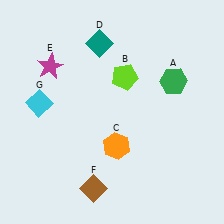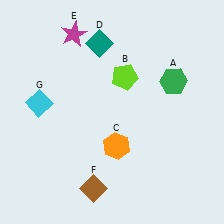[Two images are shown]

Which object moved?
The magenta star (E) moved up.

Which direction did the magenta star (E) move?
The magenta star (E) moved up.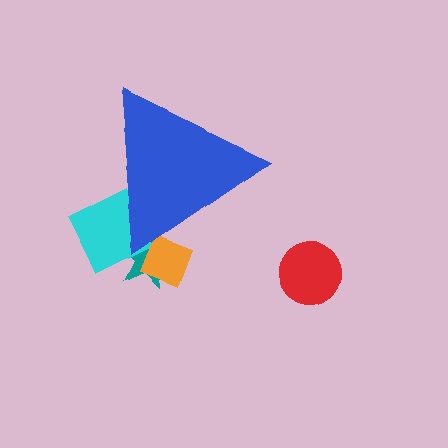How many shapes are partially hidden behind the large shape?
3 shapes are partially hidden.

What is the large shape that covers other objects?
A blue triangle.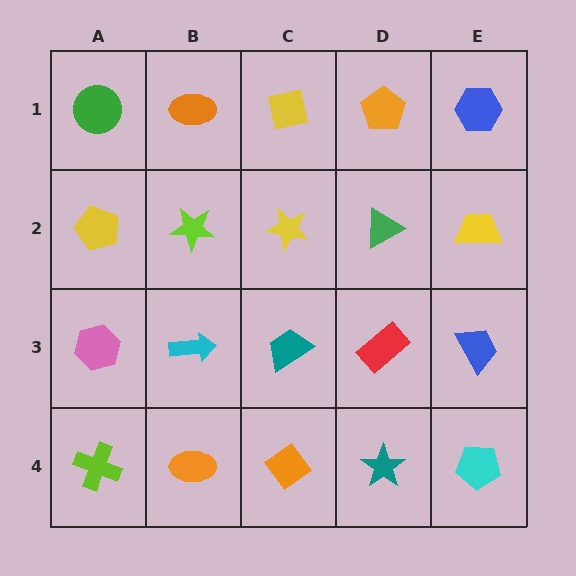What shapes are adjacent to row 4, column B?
A cyan arrow (row 3, column B), a lime cross (row 4, column A), an orange diamond (row 4, column C).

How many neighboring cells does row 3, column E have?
3.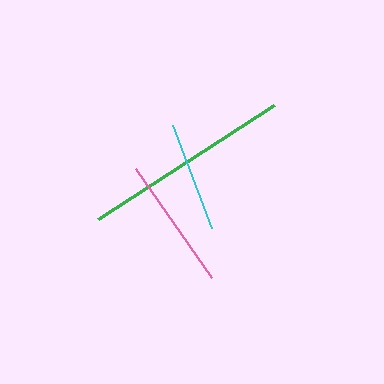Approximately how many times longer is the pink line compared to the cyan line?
The pink line is approximately 1.2 times the length of the cyan line.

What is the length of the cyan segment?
The cyan segment is approximately 110 pixels long.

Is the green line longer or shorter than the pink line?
The green line is longer than the pink line.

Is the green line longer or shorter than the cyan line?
The green line is longer than the cyan line.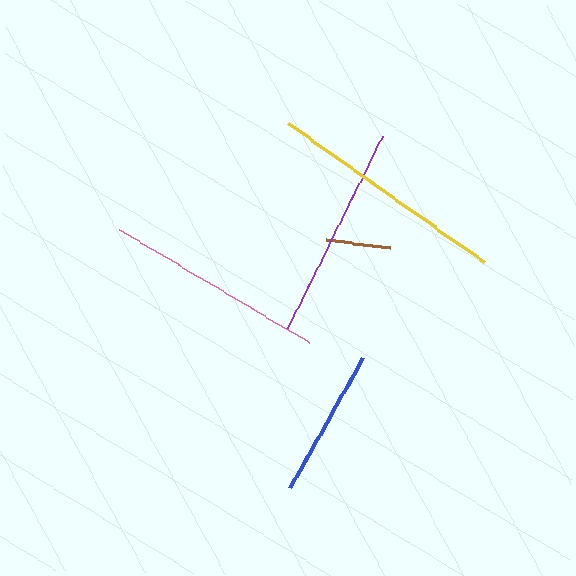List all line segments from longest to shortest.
From longest to shortest: yellow, pink, purple, blue, brown.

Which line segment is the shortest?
The brown line is the shortest at approximately 64 pixels.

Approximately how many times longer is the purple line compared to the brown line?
The purple line is approximately 3.4 times the length of the brown line.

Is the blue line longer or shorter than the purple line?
The purple line is longer than the blue line.